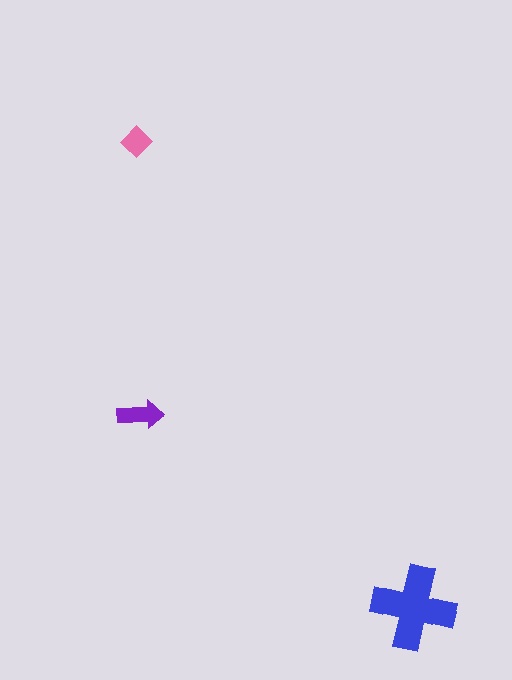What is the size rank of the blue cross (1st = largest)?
1st.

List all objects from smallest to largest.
The pink diamond, the purple arrow, the blue cross.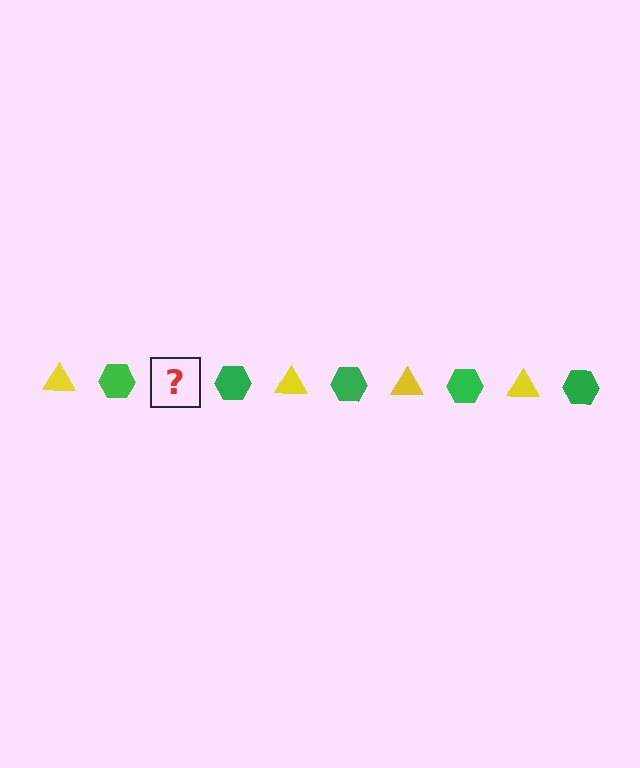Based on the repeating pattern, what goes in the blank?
The blank should be a yellow triangle.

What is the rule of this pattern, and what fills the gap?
The rule is that the pattern alternates between yellow triangle and green hexagon. The gap should be filled with a yellow triangle.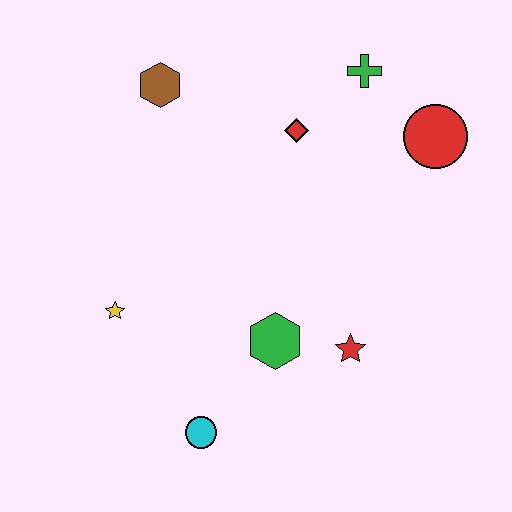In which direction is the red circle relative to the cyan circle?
The red circle is above the cyan circle.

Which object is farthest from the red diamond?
The cyan circle is farthest from the red diamond.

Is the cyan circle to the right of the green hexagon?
No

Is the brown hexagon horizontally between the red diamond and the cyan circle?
No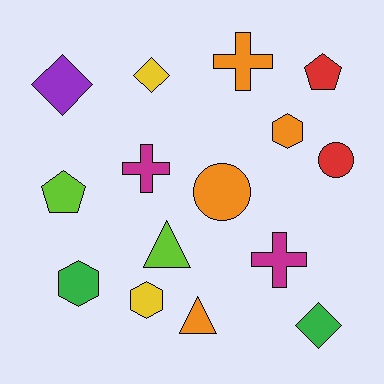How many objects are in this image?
There are 15 objects.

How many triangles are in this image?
There are 2 triangles.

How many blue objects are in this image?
There are no blue objects.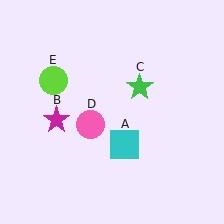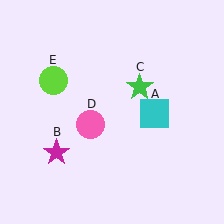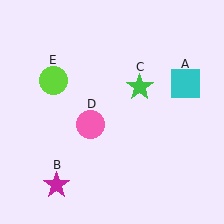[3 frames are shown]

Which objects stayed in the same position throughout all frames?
Green star (object C) and pink circle (object D) and lime circle (object E) remained stationary.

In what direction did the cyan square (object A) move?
The cyan square (object A) moved up and to the right.